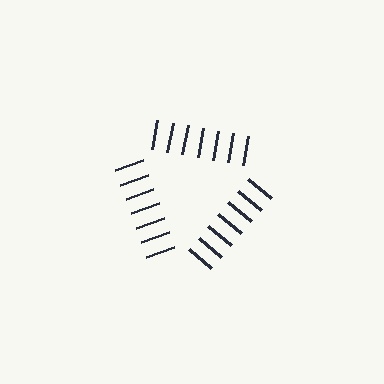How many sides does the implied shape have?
3 sides — the line-ends trace a triangle.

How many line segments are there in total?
21 — 7 along each of the 3 edges.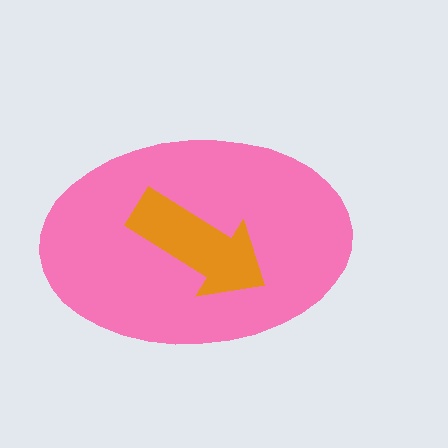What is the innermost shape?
The orange arrow.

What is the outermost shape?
The pink ellipse.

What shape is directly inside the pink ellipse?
The orange arrow.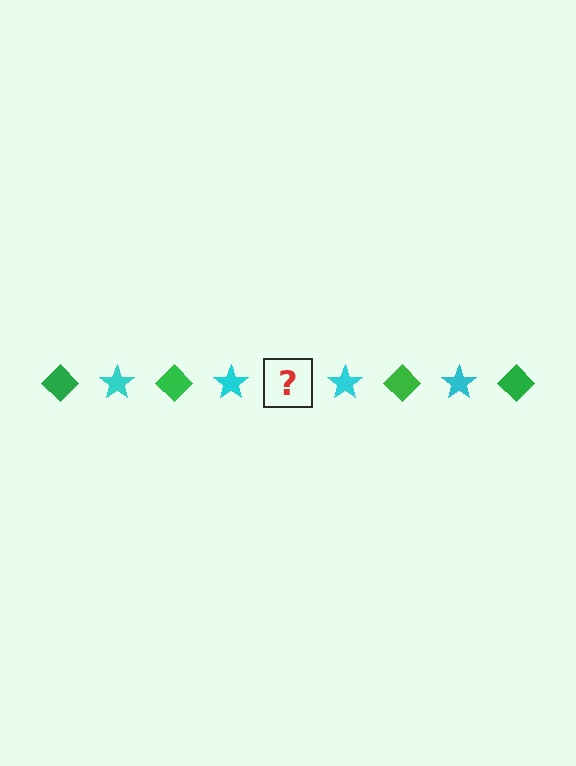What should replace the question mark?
The question mark should be replaced with a green diamond.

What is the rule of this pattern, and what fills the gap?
The rule is that the pattern alternates between green diamond and cyan star. The gap should be filled with a green diamond.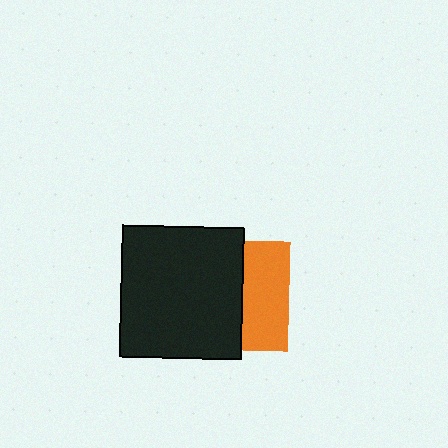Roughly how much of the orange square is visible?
A small part of it is visible (roughly 42%).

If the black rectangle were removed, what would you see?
You would see the complete orange square.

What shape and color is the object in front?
The object in front is a black rectangle.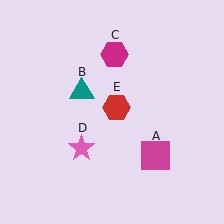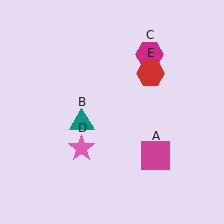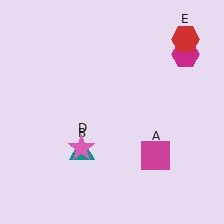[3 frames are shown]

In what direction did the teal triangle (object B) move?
The teal triangle (object B) moved down.